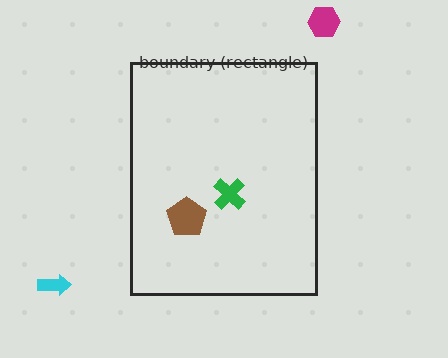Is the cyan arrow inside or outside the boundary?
Outside.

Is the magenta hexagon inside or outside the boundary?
Outside.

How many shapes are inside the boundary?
2 inside, 2 outside.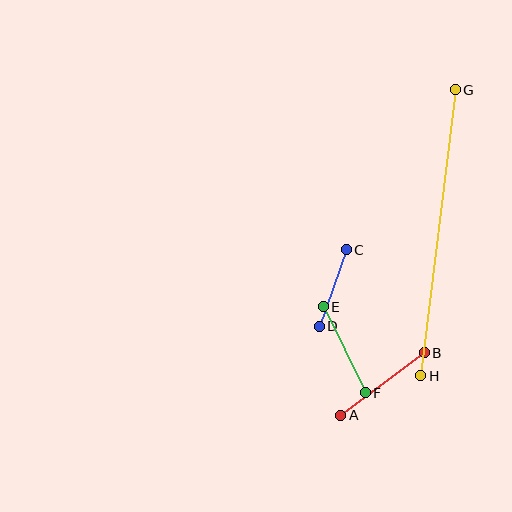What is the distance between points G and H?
The distance is approximately 288 pixels.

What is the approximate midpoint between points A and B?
The midpoint is at approximately (383, 384) pixels.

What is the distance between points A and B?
The distance is approximately 105 pixels.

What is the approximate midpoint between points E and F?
The midpoint is at approximately (344, 350) pixels.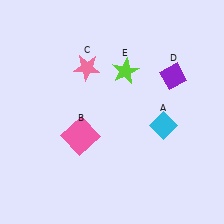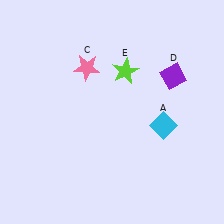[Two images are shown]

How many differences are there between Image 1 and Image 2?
There is 1 difference between the two images.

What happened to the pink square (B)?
The pink square (B) was removed in Image 2. It was in the bottom-left area of Image 1.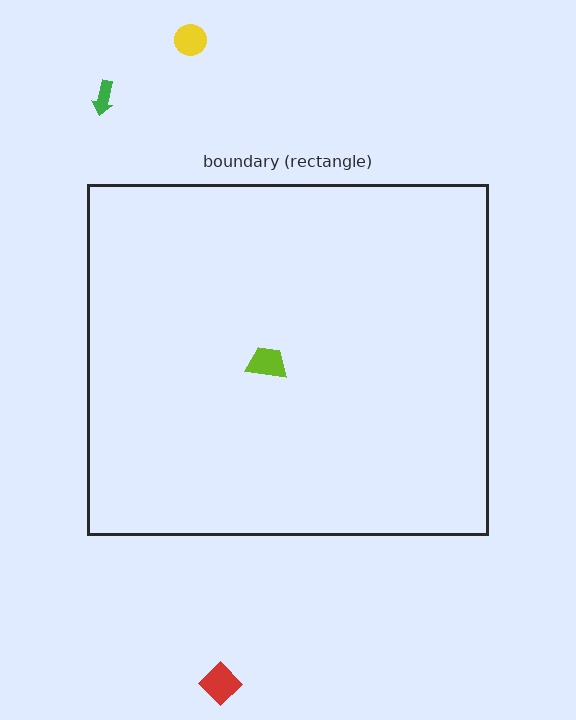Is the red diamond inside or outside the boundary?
Outside.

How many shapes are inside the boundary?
1 inside, 3 outside.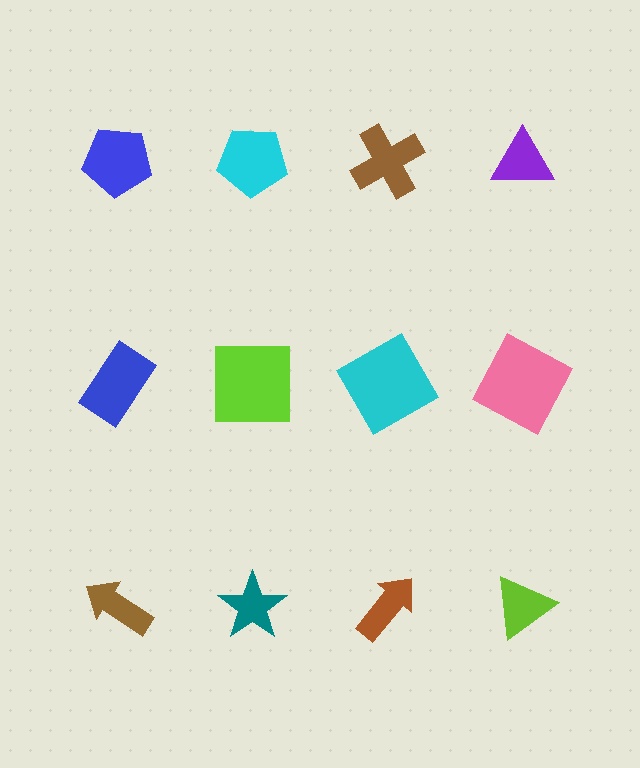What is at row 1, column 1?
A blue pentagon.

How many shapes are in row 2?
4 shapes.